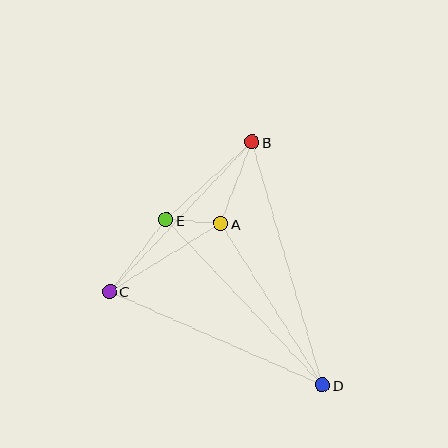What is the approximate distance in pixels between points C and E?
The distance between C and E is approximately 91 pixels.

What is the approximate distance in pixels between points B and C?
The distance between B and C is approximately 206 pixels.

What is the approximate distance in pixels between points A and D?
The distance between A and D is approximately 191 pixels.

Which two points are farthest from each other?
Points B and D are farthest from each other.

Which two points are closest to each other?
Points A and E are closest to each other.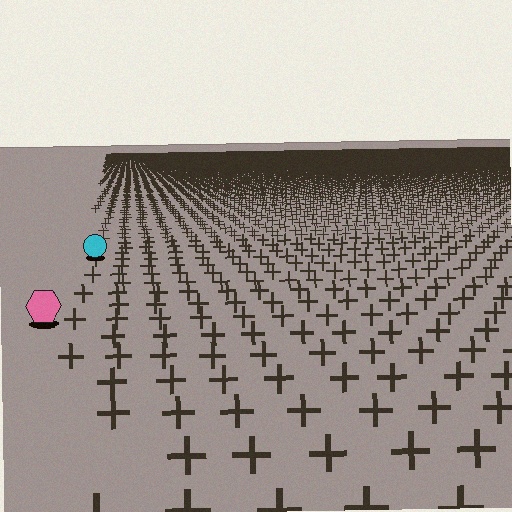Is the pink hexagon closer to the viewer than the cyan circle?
Yes. The pink hexagon is closer — you can tell from the texture gradient: the ground texture is coarser near it.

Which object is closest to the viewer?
The pink hexagon is closest. The texture marks near it are larger and more spread out.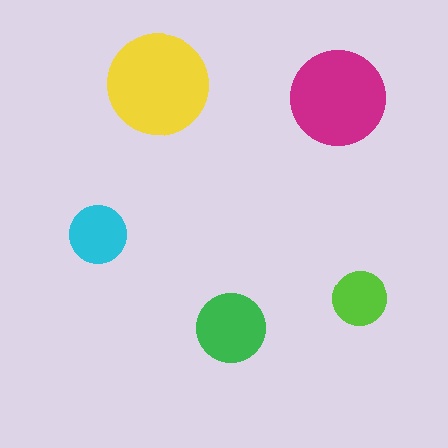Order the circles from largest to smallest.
the yellow one, the magenta one, the green one, the cyan one, the lime one.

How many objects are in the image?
There are 5 objects in the image.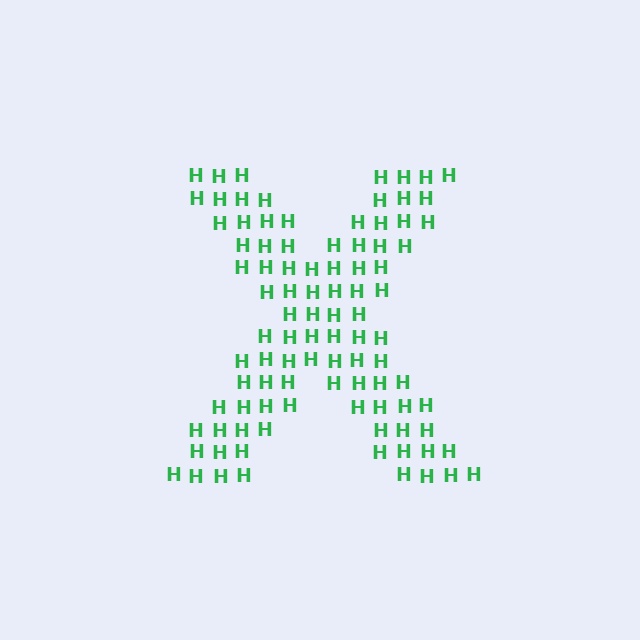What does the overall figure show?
The overall figure shows the letter X.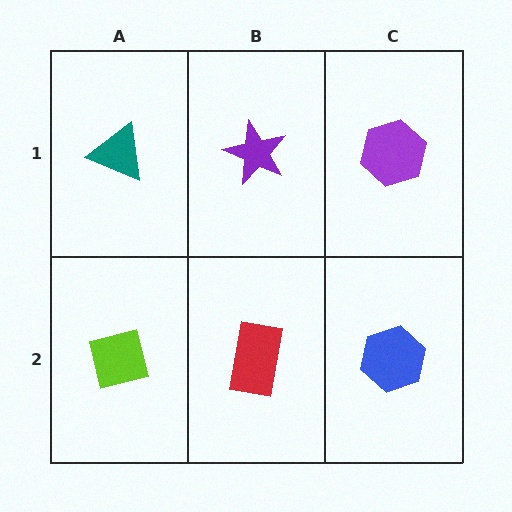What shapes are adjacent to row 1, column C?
A blue hexagon (row 2, column C), a purple star (row 1, column B).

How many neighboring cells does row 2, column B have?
3.